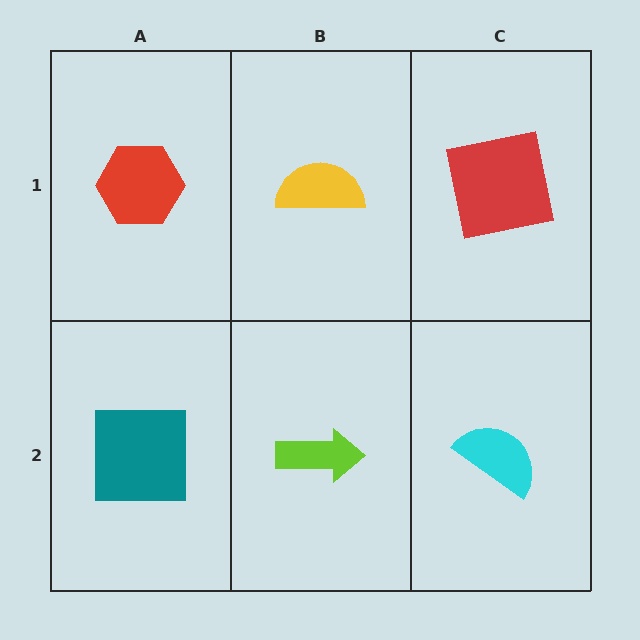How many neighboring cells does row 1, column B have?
3.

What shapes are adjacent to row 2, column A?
A red hexagon (row 1, column A), a lime arrow (row 2, column B).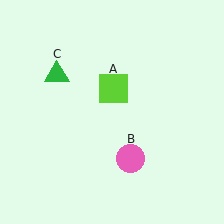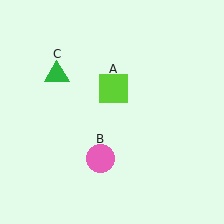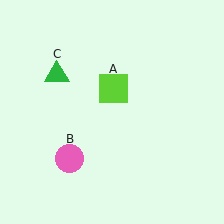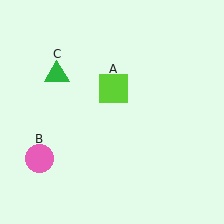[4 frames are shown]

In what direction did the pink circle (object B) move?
The pink circle (object B) moved left.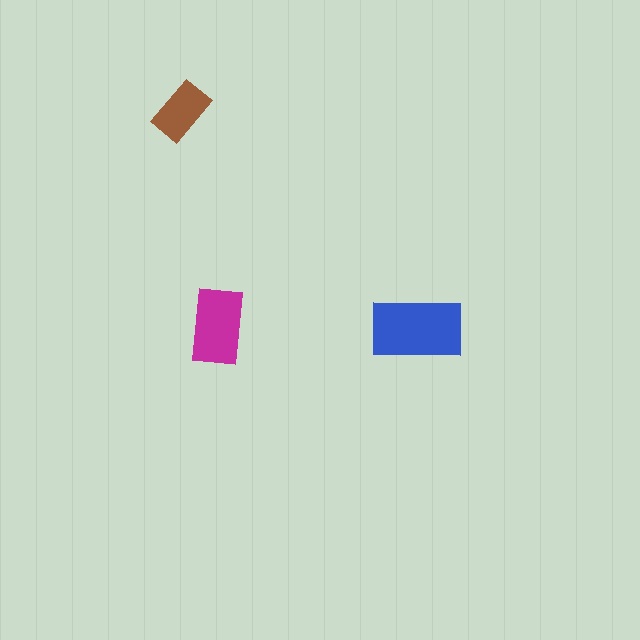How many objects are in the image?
There are 3 objects in the image.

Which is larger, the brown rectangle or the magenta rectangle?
The magenta one.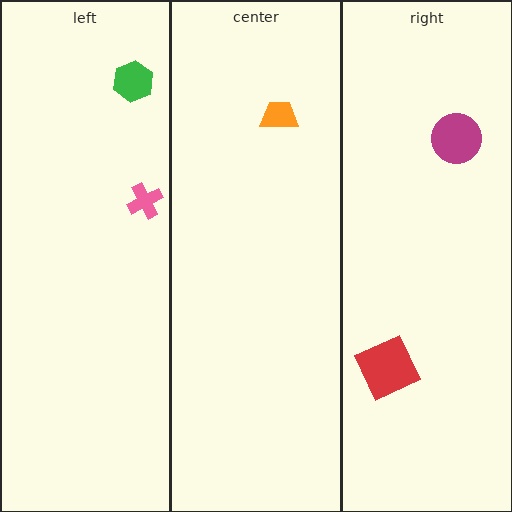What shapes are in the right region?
The red square, the magenta circle.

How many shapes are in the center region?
1.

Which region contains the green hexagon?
The left region.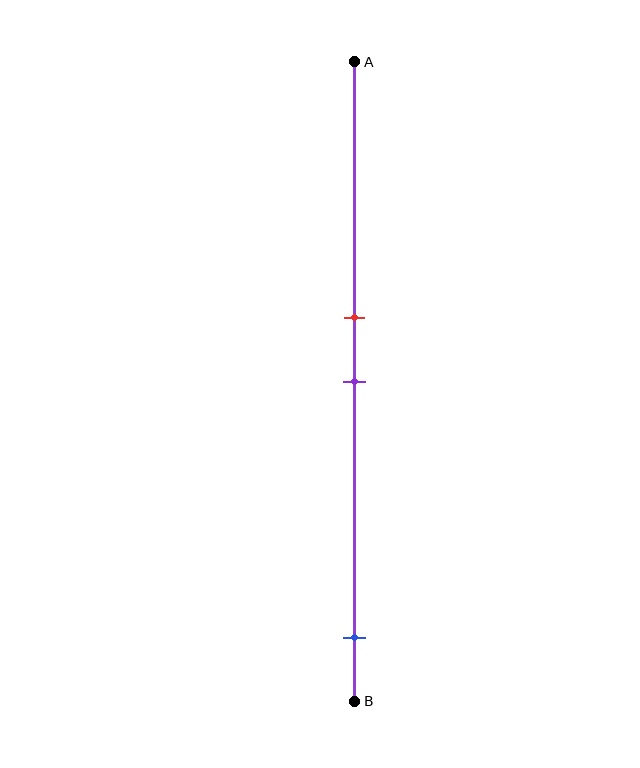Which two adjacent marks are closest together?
The red and purple marks are the closest adjacent pair.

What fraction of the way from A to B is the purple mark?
The purple mark is approximately 50% (0.5) of the way from A to B.